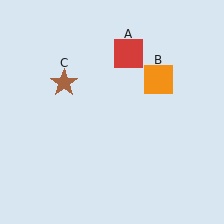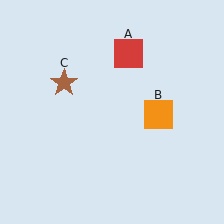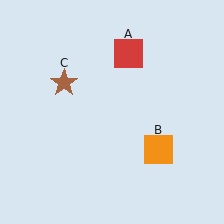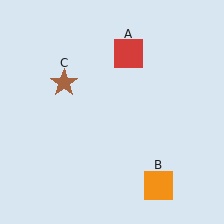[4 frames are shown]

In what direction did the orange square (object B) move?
The orange square (object B) moved down.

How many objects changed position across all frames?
1 object changed position: orange square (object B).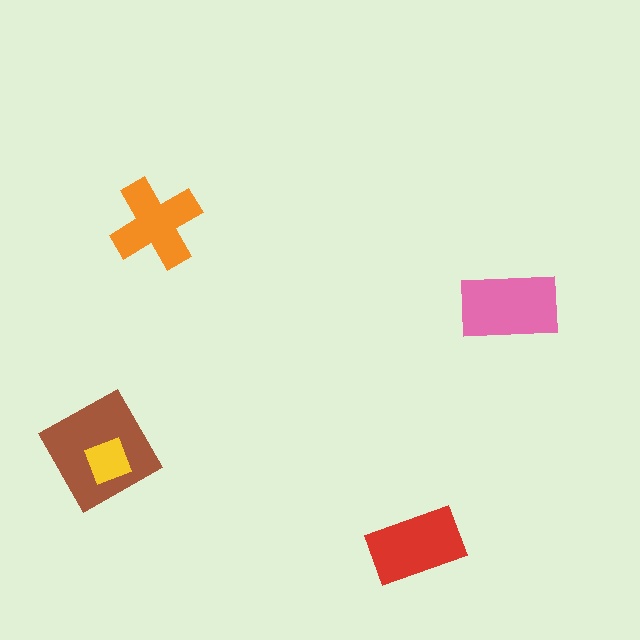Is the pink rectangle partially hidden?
No, no other shape covers it.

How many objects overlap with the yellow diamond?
1 object overlaps with the yellow diamond.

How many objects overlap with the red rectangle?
0 objects overlap with the red rectangle.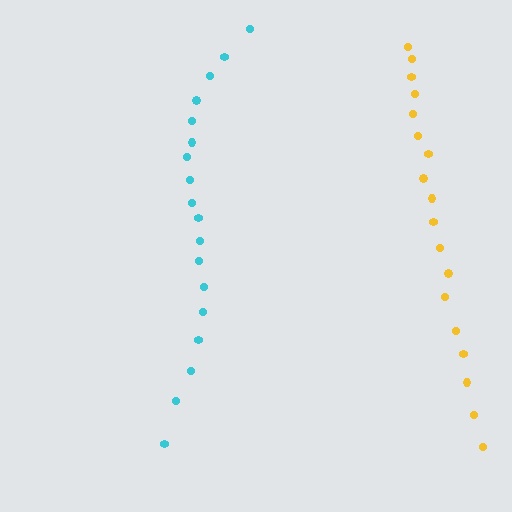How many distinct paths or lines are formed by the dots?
There are 2 distinct paths.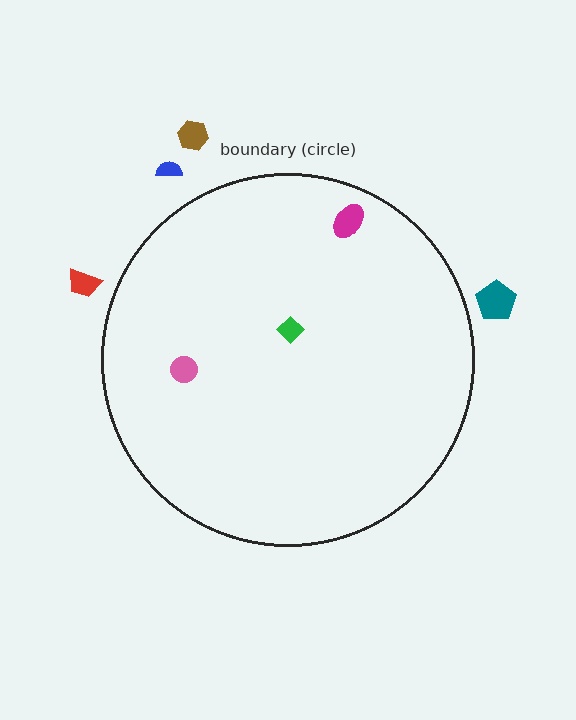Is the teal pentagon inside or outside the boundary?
Outside.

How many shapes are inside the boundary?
3 inside, 4 outside.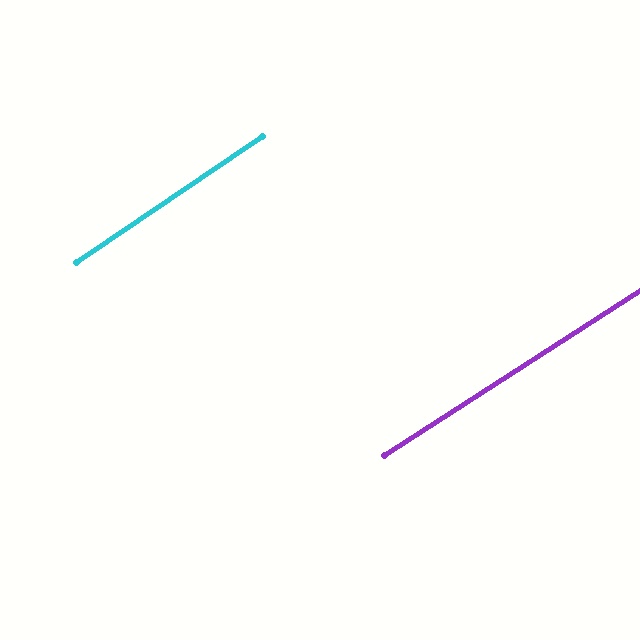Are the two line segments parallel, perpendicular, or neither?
Parallel — their directions differ by only 1.5°.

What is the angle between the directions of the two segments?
Approximately 2 degrees.